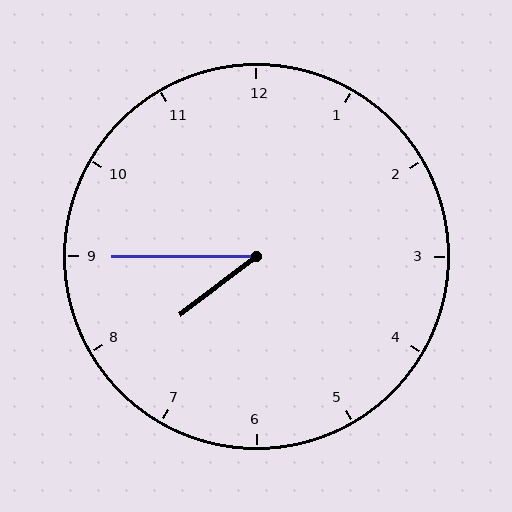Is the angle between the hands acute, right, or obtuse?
It is acute.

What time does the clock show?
7:45.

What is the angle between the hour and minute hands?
Approximately 38 degrees.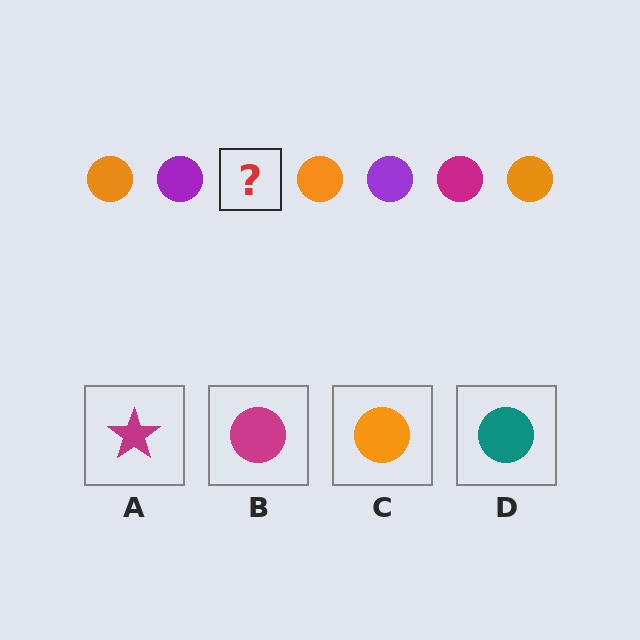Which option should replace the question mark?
Option B.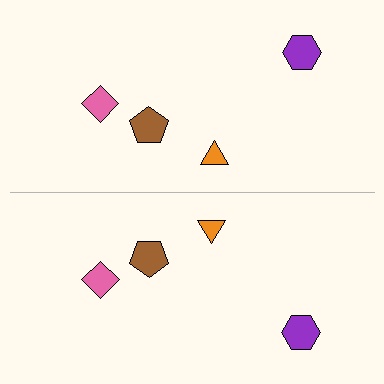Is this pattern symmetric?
Yes, this pattern has bilateral (reflection) symmetry.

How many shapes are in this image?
There are 8 shapes in this image.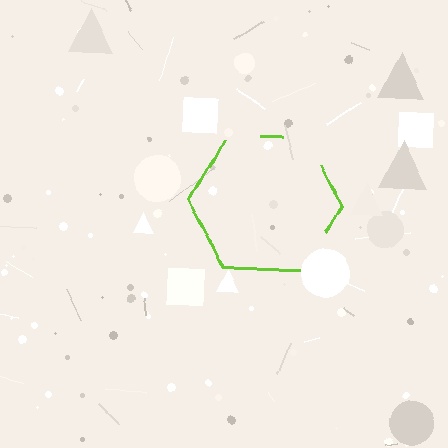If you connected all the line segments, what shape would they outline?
They would outline a hexagon.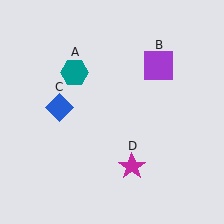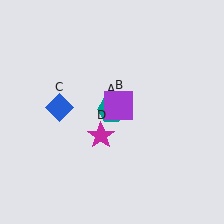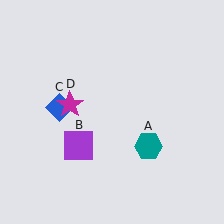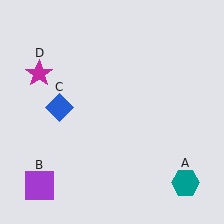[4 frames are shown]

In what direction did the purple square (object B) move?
The purple square (object B) moved down and to the left.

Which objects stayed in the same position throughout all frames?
Blue diamond (object C) remained stationary.